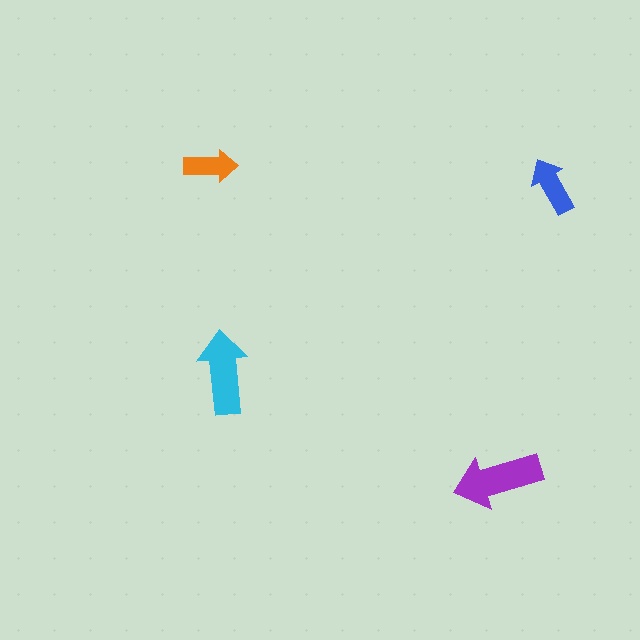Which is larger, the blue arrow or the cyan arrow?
The cyan one.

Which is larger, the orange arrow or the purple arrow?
The purple one.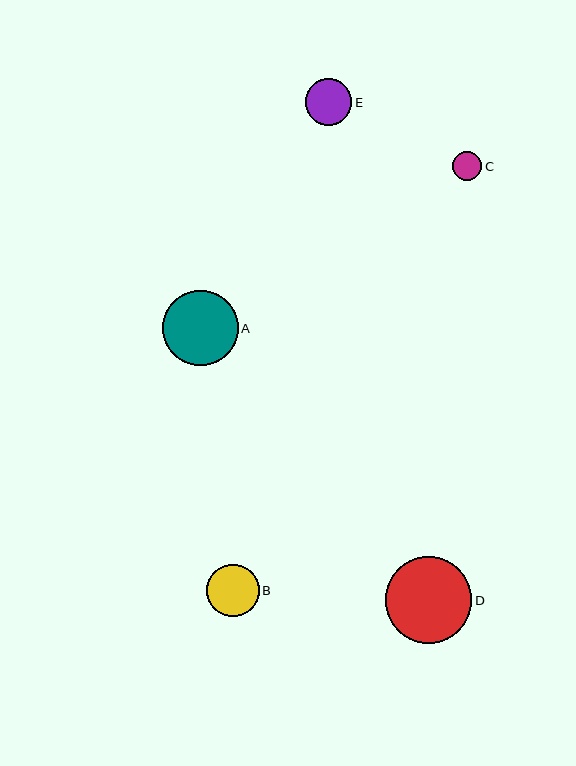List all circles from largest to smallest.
From largest to smallest: D, A, B, E, C.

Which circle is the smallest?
Circle C is the smallest with a size of approximately 29 pixels.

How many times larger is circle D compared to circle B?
Circle D is approximately 1.6 times the size of circle B.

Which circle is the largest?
Circle D is the largest with a size of approximately 86 pixels.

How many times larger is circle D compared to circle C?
Circle D is approximately 3.0 times the size of circle C.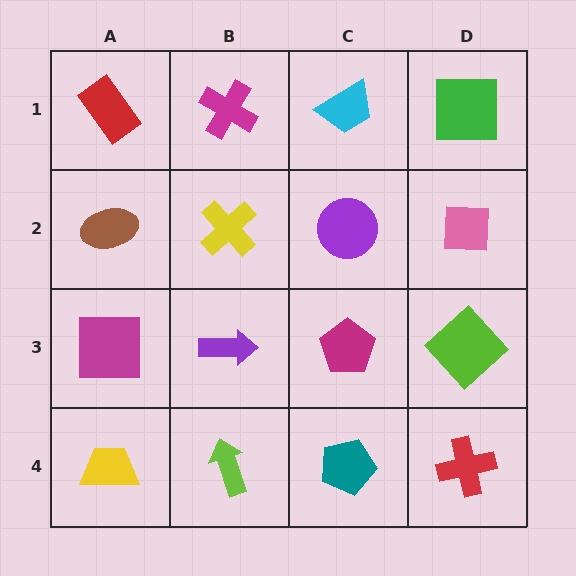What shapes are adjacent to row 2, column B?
A magenta cross (row 1, column B), a purple arrow (row 3, column B), a brown ellipse (row 2, column A), a purple circle (row 2, column C).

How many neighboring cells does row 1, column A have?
2.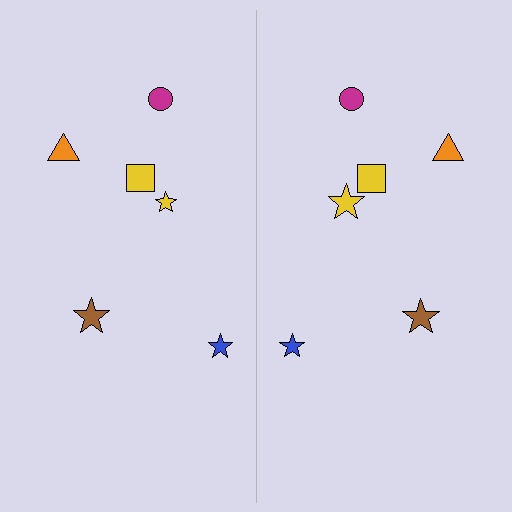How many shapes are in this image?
There are 12 shapes in this image.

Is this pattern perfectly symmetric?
No, the pattern is not perfectly symmetric. The yellow star on the right side has a different size than its mirror counterpart.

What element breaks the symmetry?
The yellow star on the right side has a different size than its mirror counterpart.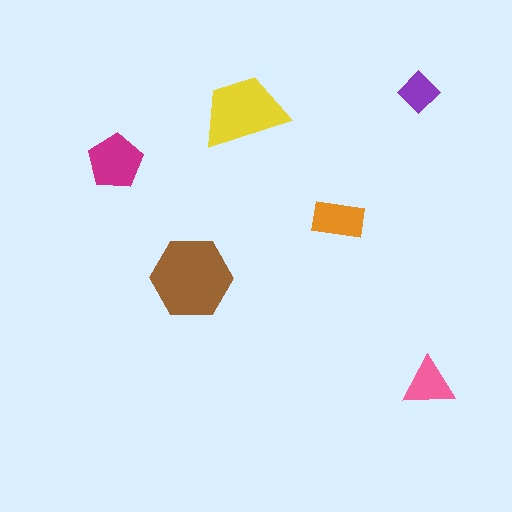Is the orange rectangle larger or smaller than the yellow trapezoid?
Smaller.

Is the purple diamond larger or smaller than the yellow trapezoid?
Smaller.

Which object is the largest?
The brown hexagon.